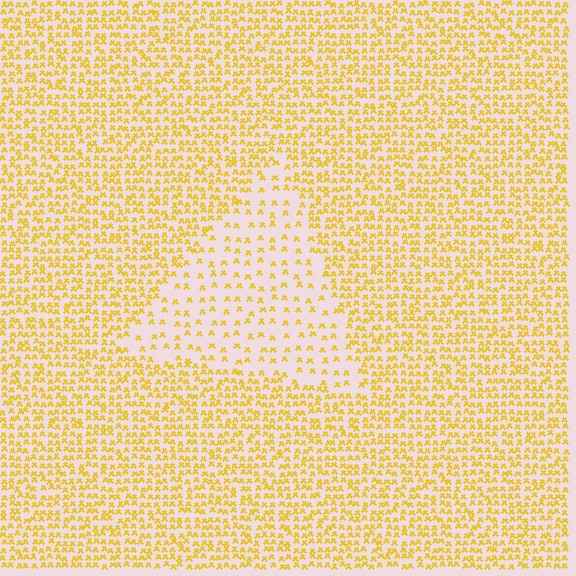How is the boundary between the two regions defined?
The boundary is defined by a change in element density (approximately 2.5x ratio). All elements are the same color, size, and shape.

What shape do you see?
I see a triangle.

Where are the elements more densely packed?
The elements are more densely packed outside the triangle boundary.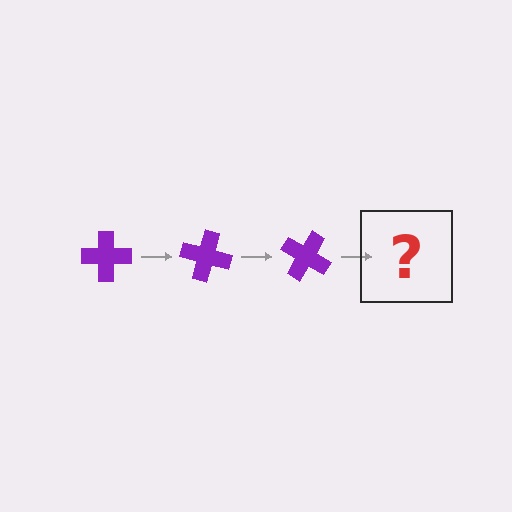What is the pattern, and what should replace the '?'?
The pattern is that the cross rotates 15 degrees each step. The '?' should be a purple cross rotated 45 degrees.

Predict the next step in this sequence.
The next step is a purple cross rotated 45 degrees.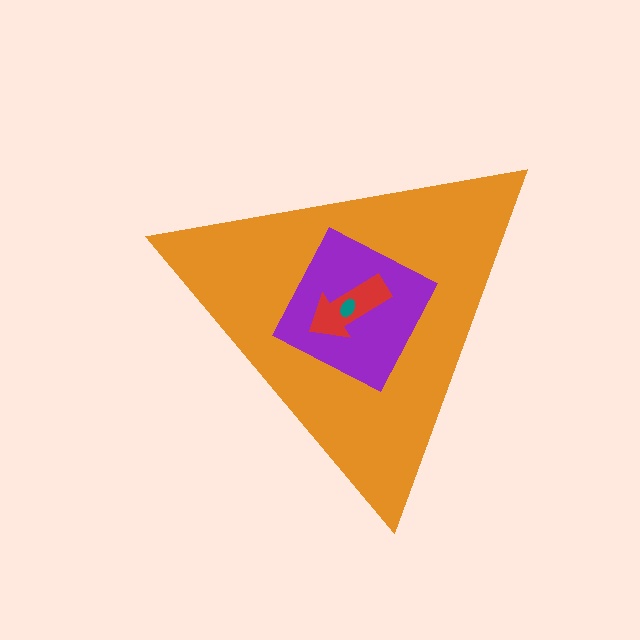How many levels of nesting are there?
4.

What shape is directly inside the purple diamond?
The red arrow.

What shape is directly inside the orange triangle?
The purple diamond.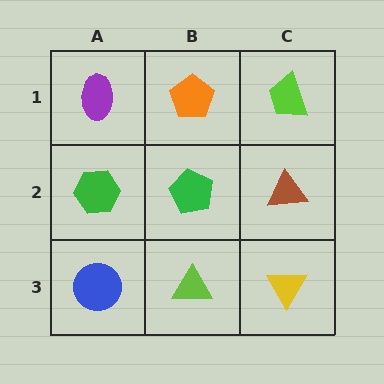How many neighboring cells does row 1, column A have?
2.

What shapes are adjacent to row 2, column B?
An orange pentagon (row 1, column B), a lime triangle (row 3, column B), a green hexagon (row 2, column A), a brown triangle (row 2, column C).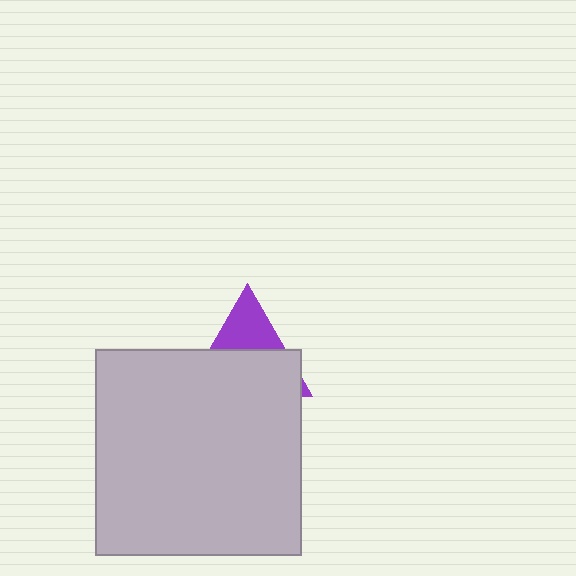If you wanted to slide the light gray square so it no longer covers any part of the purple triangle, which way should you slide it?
Slide it down — that is the most direct way to separate the two shapes.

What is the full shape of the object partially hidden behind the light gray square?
The partially hidden object is a purple triangle.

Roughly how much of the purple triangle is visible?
A small part of it is visible (roughly 36%).